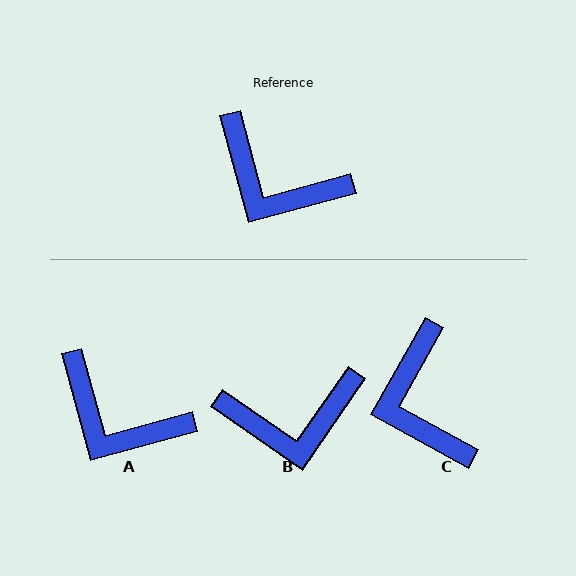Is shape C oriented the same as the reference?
No, it is off by about 44 degrees.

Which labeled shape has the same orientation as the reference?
A.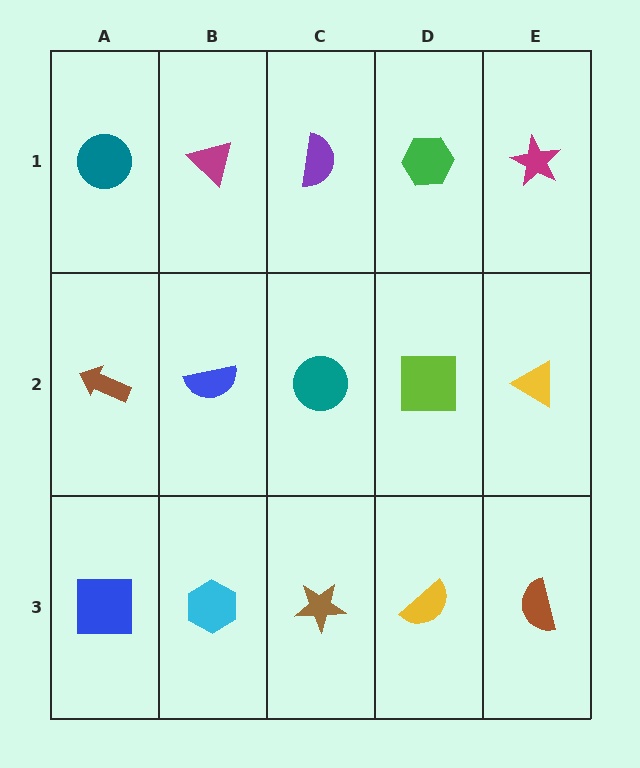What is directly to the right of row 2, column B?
A teal circle.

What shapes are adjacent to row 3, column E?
A yellow triangle (row 2, column E), a yellow semicircle (row 3, column D).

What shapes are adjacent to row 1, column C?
A teal circle (row 2, column C), a magenta triangle (row 1, column B), a green hexagon (row 1, column D).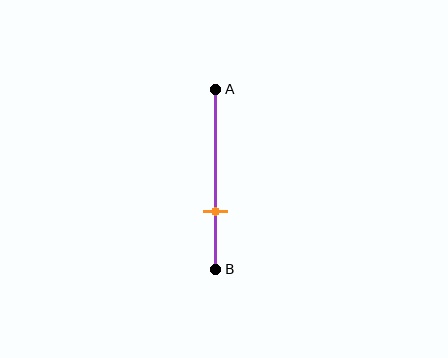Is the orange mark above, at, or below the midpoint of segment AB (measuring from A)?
The orange mark is below the midpoint of segment AB.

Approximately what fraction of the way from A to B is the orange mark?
The orange mark is approximately 70% of the way from A to B.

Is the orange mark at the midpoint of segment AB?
No, the mark is at about 70% from A, not at the 50% midpoint.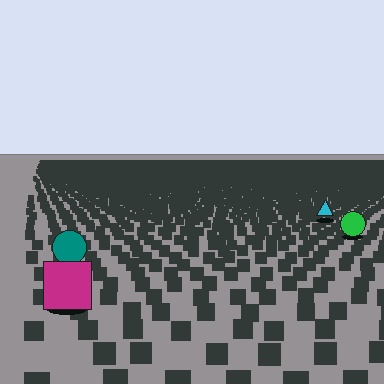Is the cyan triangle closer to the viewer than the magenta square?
No. The magenta square is closer — you can tell from the texture gradient: the ground texture is coarser near it.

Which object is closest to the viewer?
The magenta square is closest. The texture marks near it are larger and more spread out.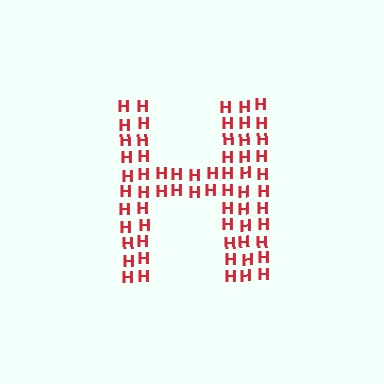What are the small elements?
The small elements are letter H's.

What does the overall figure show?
The overall figure shows the letter H.